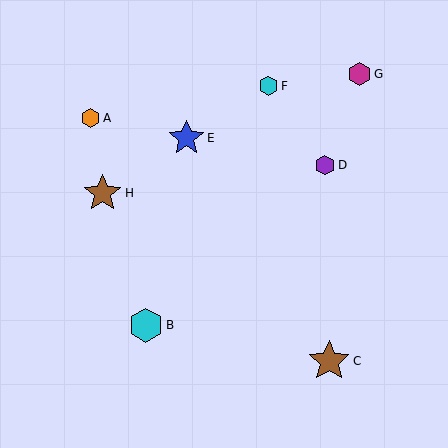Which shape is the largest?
The brown star (labeled C) is the largest.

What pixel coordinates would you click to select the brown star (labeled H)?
Click at (103, 193) to select the brown star H.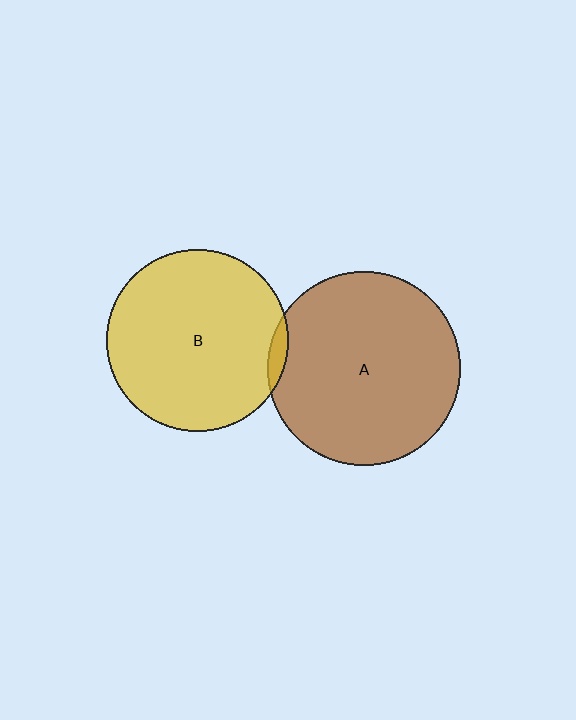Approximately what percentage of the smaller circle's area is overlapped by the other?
Approximately 5%.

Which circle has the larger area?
Circle A (brown).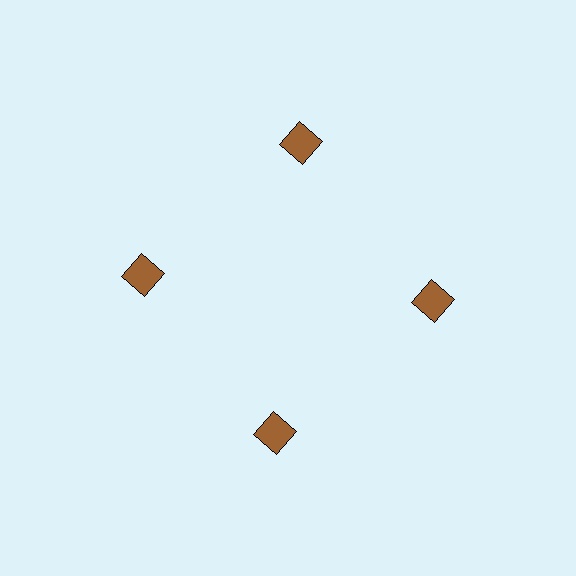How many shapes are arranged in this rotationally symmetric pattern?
There are 4 shapes, arranged in 4 groups of 1.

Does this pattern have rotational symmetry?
Yes, this pattern has 4-fold rotational symmetry. It looks the same after rotating 90 degrees around the center.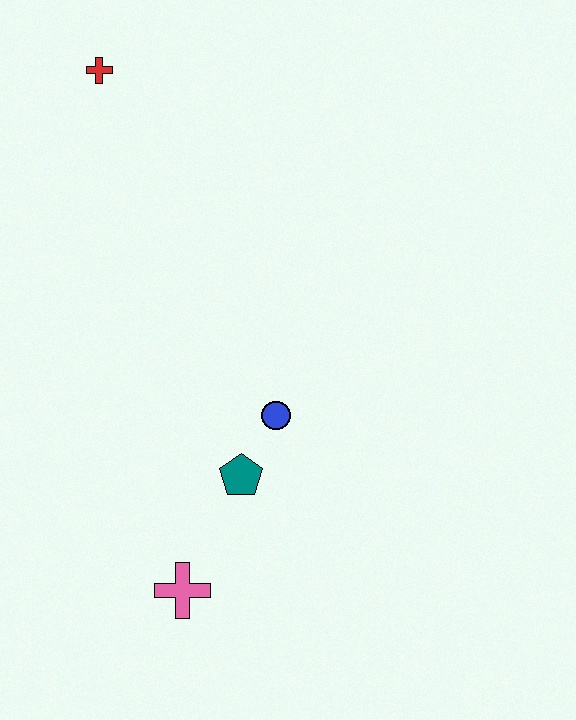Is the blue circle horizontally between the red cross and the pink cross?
No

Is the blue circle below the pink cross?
No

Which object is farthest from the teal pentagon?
The red cross is farthest from the teal pentagon.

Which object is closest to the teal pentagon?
The blue circle is closest to the teal pentagon.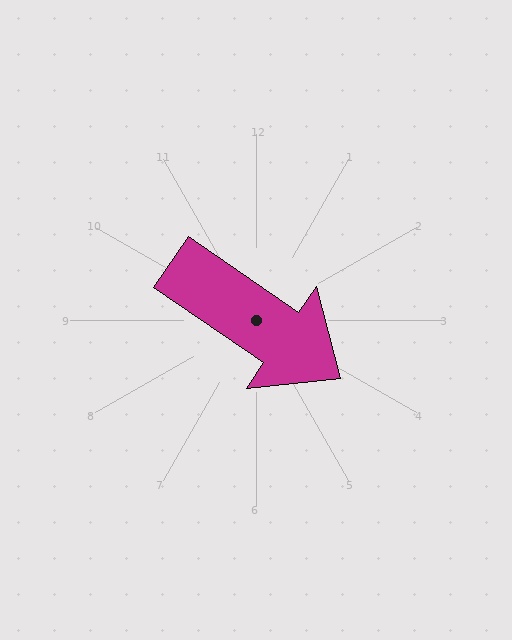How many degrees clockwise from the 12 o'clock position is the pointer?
Approximately 125 degrees.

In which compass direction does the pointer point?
Southeast.